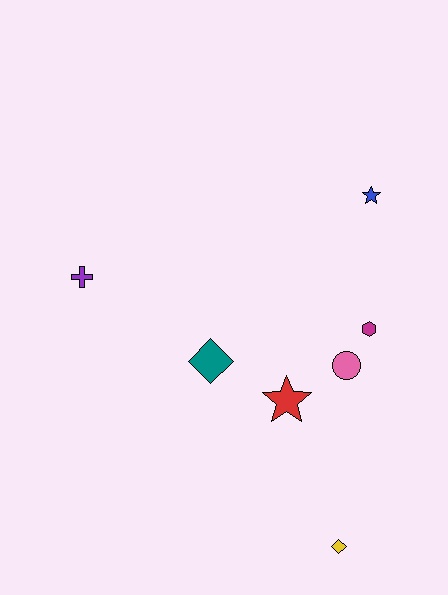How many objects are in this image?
There are 7 objects.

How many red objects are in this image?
There is 1 red object.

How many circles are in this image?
There is 1 circle.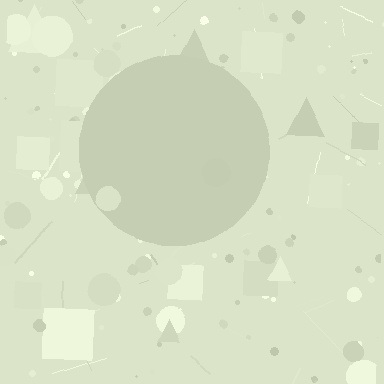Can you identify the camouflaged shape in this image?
The camouflaged shape is a circle.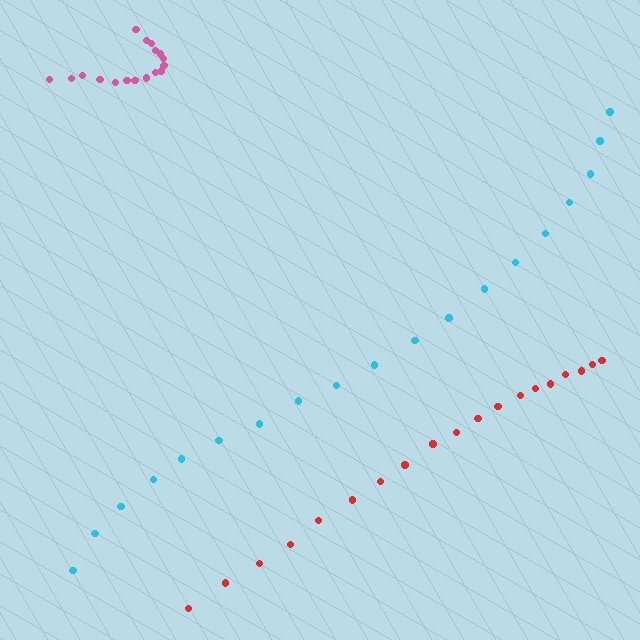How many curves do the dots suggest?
There are 3 distinct paths.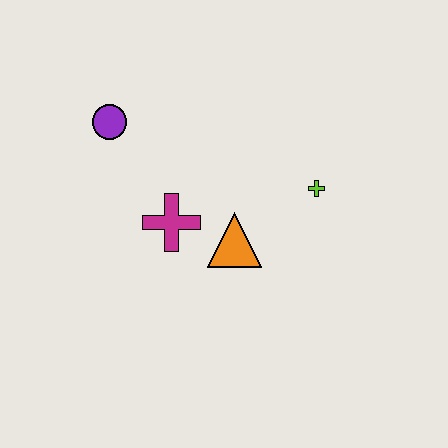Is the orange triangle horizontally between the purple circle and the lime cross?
Yes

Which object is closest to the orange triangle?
The magenta cross is closest to the orange triangle.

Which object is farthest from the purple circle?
The lime cross is farthest from the purple circle.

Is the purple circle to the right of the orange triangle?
No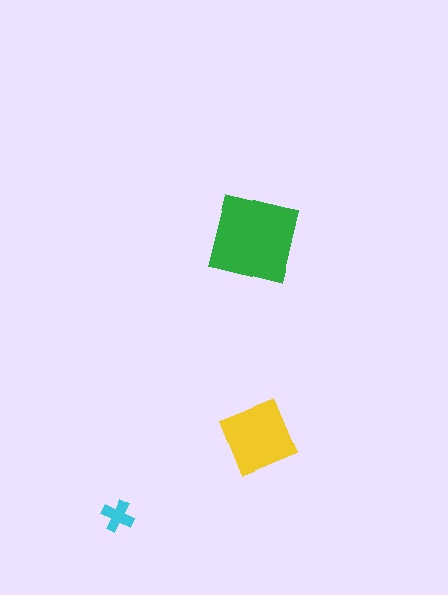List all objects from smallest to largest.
The cyan cross, the yellow diamond, the green square.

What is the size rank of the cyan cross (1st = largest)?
3rd.